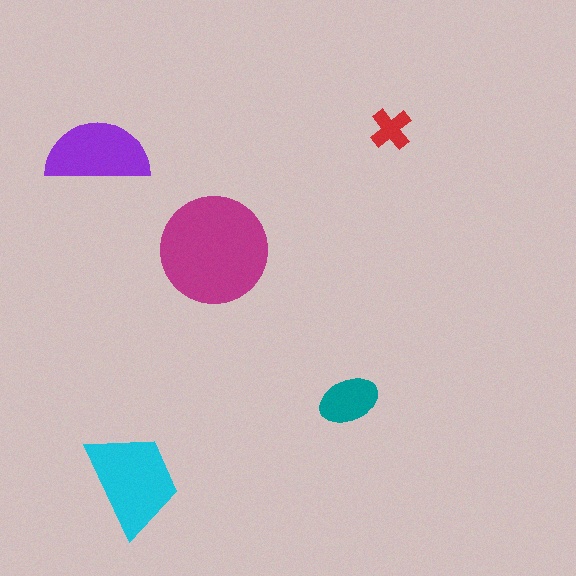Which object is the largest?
The magenta circle.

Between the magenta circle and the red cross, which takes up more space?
The magenta circle.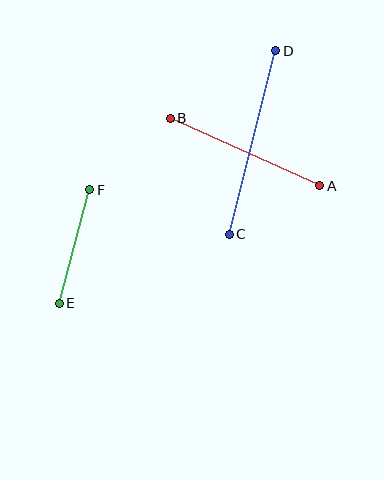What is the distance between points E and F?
The distance is approximately 117 pixels.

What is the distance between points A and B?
The distance is approximately 164 pixels.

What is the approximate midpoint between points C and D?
The midpoint is at approximately (252, 142) pixels.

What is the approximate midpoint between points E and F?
The midpoint is at approximately (74, 247) pixels.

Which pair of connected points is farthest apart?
Points C and D are farthest apart.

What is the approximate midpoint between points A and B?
The midpoint is at approximately (245, 152) pixels.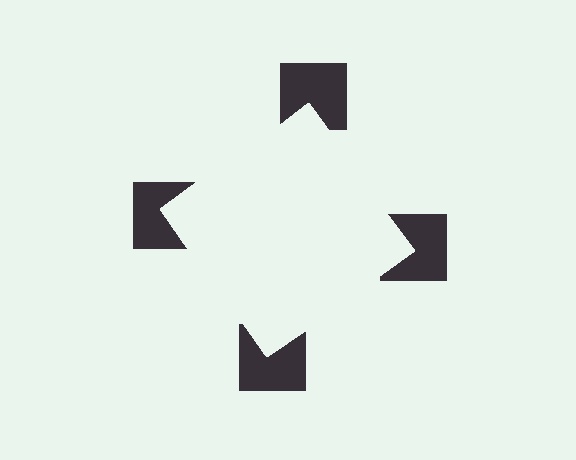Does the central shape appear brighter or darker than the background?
It typically appears slightly brighter than the background, even though no actual brightness change is drawn.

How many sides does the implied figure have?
4 sides.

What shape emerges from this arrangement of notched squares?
An illusory square — its edges are inferred from the aligned wedge cuts in the notched squares, not physically drawn.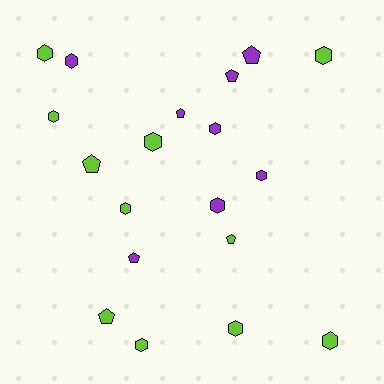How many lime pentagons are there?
There are 3 lime pentagons.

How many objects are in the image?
There are 19 objects.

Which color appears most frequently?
Lime, with 11 objects.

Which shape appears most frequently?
Hexagon, with 12 objects.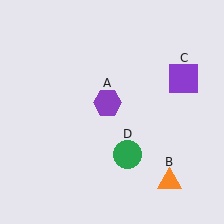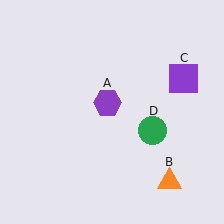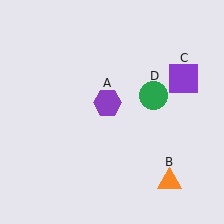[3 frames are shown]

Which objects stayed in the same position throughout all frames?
Purple hexagon (object A) and orange triangle (object B) and purple square (object C) remained stationary.